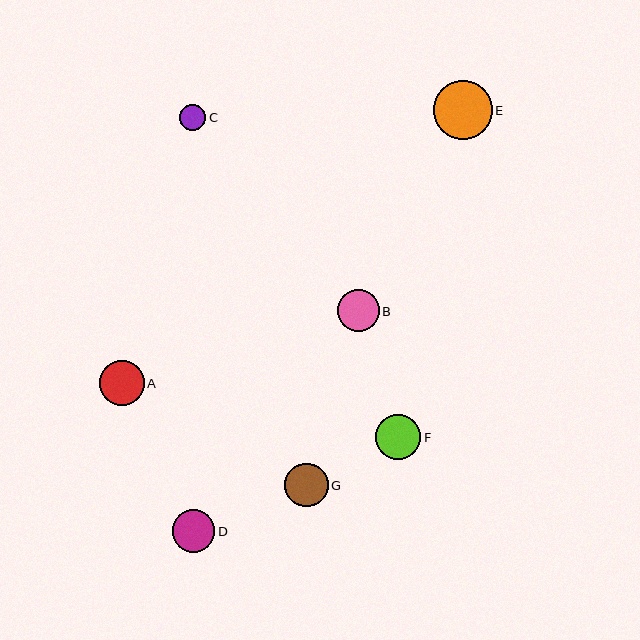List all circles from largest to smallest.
From largest to smallest: E, F, A, G, D, B, C.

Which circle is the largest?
Circle E is the largest with a size of approximately 59 pixels.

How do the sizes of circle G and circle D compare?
Circle G and circle D are approximately the same size.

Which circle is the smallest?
Circle C is the smallest with a size of approximately 26 pixels.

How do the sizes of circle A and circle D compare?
Circle A and circle D are approximately the same size.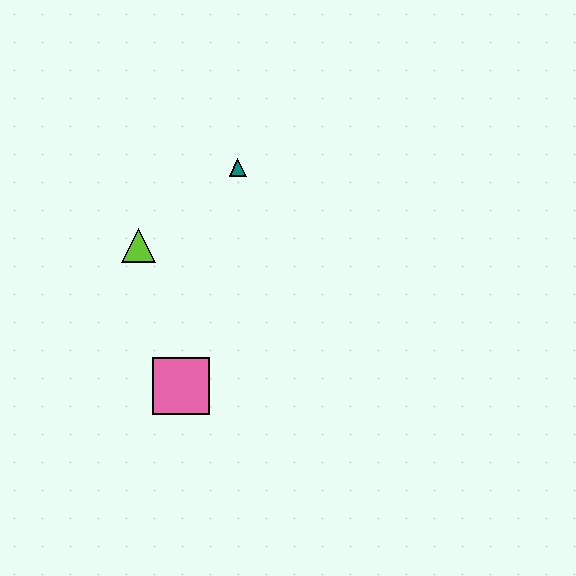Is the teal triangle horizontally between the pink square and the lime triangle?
No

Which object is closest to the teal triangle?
The lime triangle is closest to the teal triangle.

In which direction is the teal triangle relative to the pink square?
The teal triangle is above the pink square.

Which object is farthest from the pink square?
The teal triangle is farthest from the pink square.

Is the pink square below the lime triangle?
Yes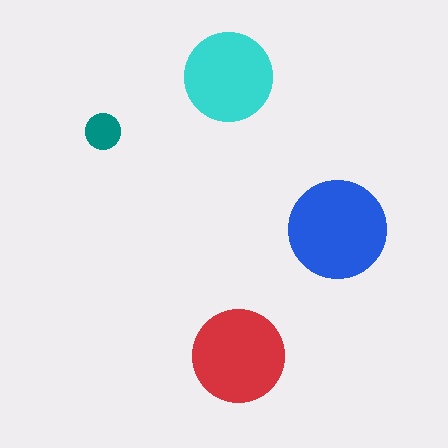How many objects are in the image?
There are 4 objects in the image.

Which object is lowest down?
The red circle is bottommost.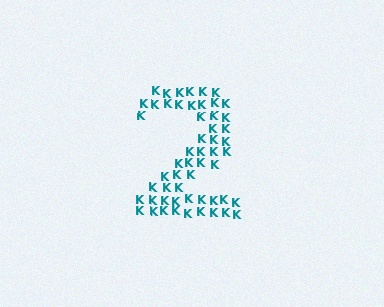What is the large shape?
The large shape is the digit 2.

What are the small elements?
The small elements are letter K's.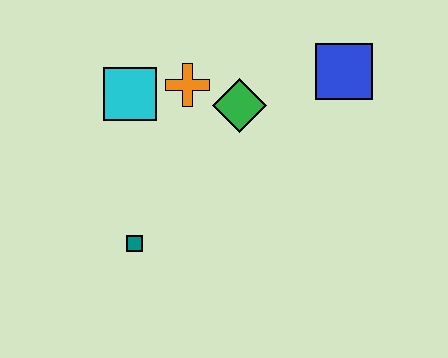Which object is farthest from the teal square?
The blue square is farthest from the teal square.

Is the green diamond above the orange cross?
No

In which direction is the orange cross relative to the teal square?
The orange cross is above the teal square.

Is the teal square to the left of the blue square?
Yes